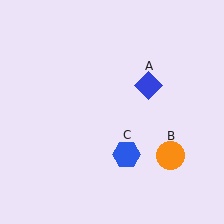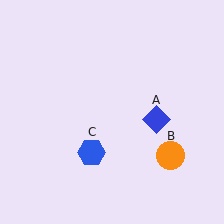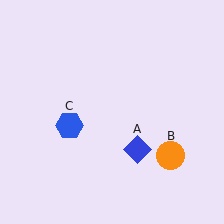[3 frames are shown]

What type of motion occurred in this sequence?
The blue diamond (object A), blue hexagon (object C) rotated clockwise around the center of the scene.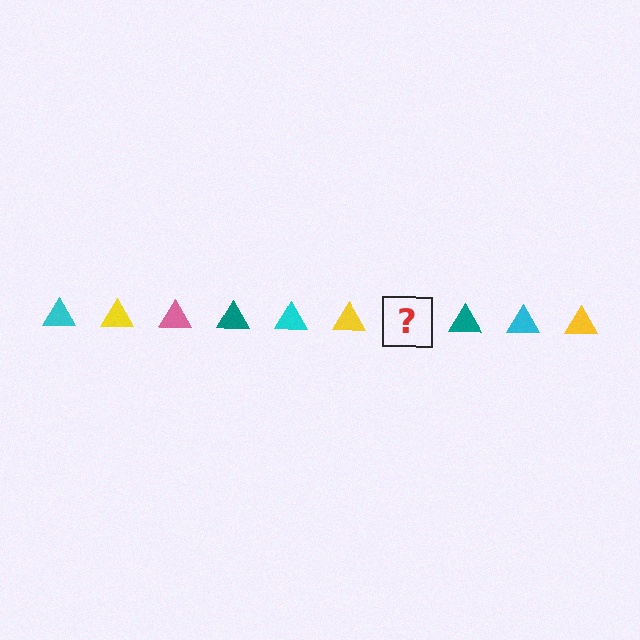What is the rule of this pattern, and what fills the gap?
The rule is that the pattern cycles through cyan, yellow, pink, teal triangles. The gap should be filled with a pink triangle.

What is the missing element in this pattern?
The missing element is a pink triangle.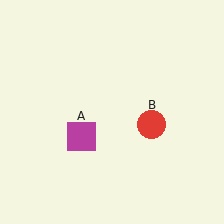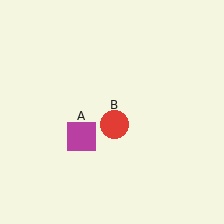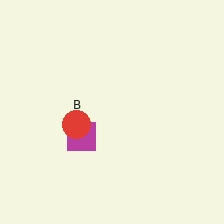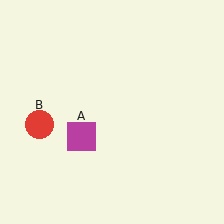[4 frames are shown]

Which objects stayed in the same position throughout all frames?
Magenta square (object A) remained stationary.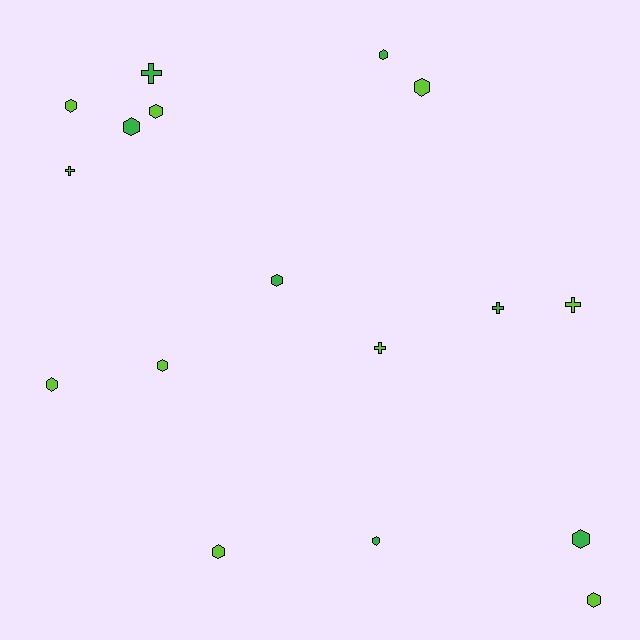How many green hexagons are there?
There are 5 green hexagons.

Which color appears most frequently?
Lime, with 10 objects.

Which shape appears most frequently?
Hexagon, with 12 objects.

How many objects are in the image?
There are 17 objects.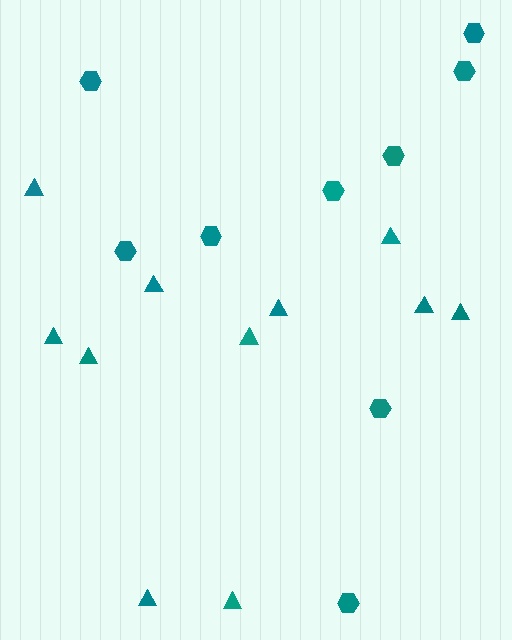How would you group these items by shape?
There are 2 groups: one group of hexagons (9) and one group of triangles (11).